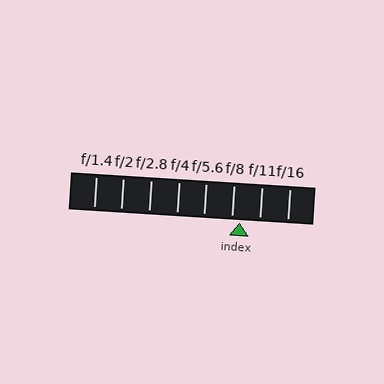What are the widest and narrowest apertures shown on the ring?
The widest aperture shown is f/1.4 and the narrowest is f/16.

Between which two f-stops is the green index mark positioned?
The index mark is between f/8 and f/11.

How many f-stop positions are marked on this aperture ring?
There are 8 f-stop positions marked.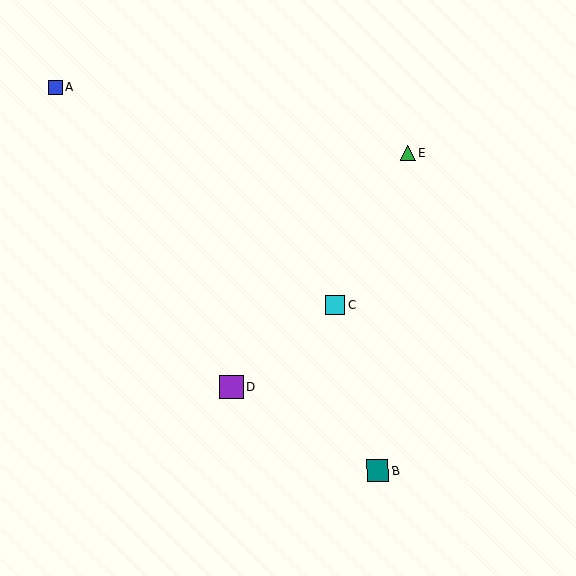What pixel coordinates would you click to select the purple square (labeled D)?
Click at (232, 387) to select the purple square D.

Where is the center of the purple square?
The center of the purple square is at (232, 387).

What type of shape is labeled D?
Shape D is a purple square.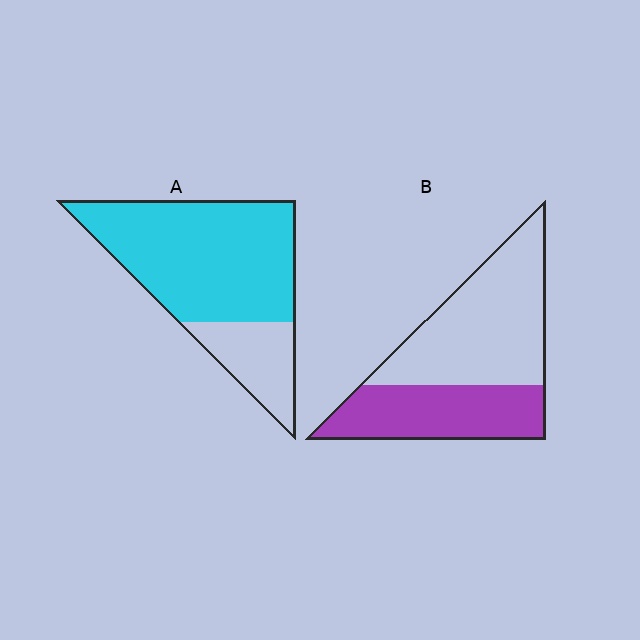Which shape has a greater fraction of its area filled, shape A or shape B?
Shape A.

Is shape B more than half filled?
No.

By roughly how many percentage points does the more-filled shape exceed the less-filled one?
By roughly 35 percentage points (A over B).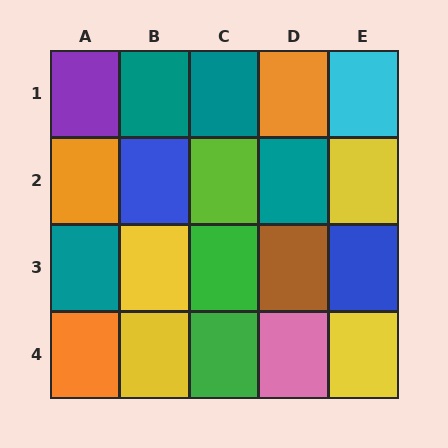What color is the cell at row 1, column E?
Cyan.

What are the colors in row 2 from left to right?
Orange, blue, lime, teal, yellow.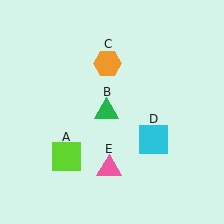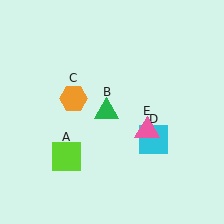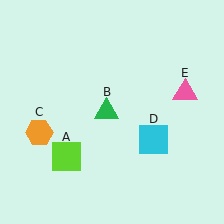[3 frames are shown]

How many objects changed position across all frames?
2 objects changed position: orange hexagon (object C), pink triangle (object E).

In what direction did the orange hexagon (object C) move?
The orange hexagon (object C) moved down and to the left.